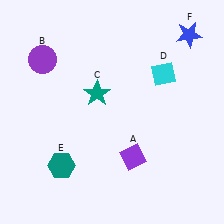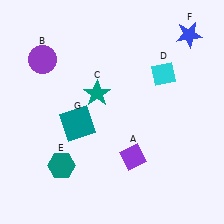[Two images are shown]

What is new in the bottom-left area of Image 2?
A teal square (G) was added in the bottom-left area of Image 2.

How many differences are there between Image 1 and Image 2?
There is 1 difference between the two images.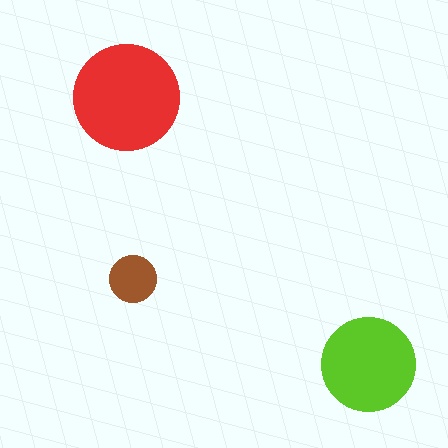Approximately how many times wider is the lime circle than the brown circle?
About 2 times wider.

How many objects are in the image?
There are 3 objects in the image.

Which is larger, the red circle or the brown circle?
The red one.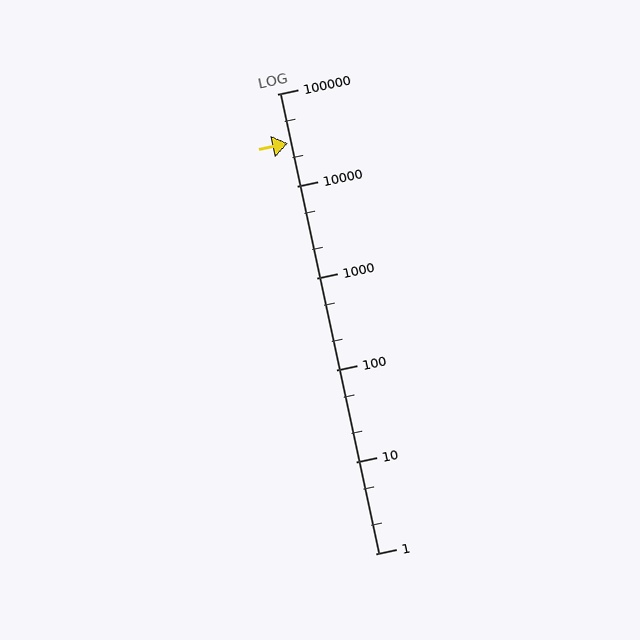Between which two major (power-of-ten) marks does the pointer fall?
The pointer is between 10000 and 100000.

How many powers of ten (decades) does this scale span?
The scale spans 5 decades, from 1 to 100000.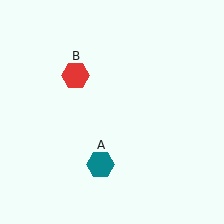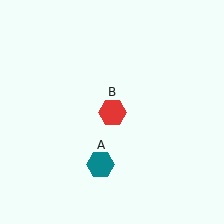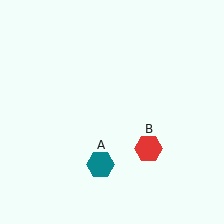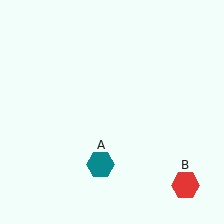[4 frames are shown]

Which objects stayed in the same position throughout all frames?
Teal hexagon (object A) remained stationary.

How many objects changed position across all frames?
1 object changed position: red hexagon (object B).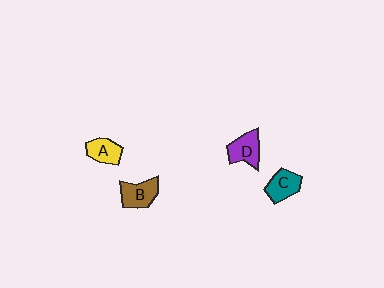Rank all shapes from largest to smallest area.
From largest to smallest: B (brown), D (purple), C (teal), A (yellow).